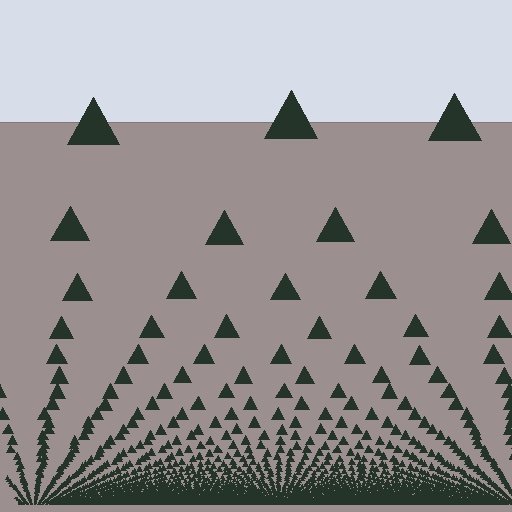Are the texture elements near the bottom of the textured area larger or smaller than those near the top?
Smaller. The gradient is inverted — elements near the bottom are smaller and denser.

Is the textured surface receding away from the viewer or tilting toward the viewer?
The surface appears to tilt toward the viewer. Texture elements get larger and sparser toward the top.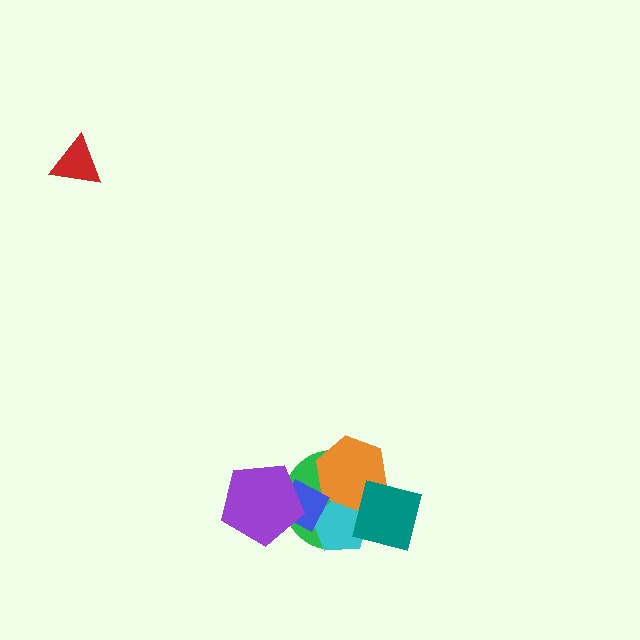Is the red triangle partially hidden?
No, no other shape covers it.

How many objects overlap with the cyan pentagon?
4 objects overlap with the cyan pentagon.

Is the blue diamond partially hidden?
Yes, it is partially covered by another shape.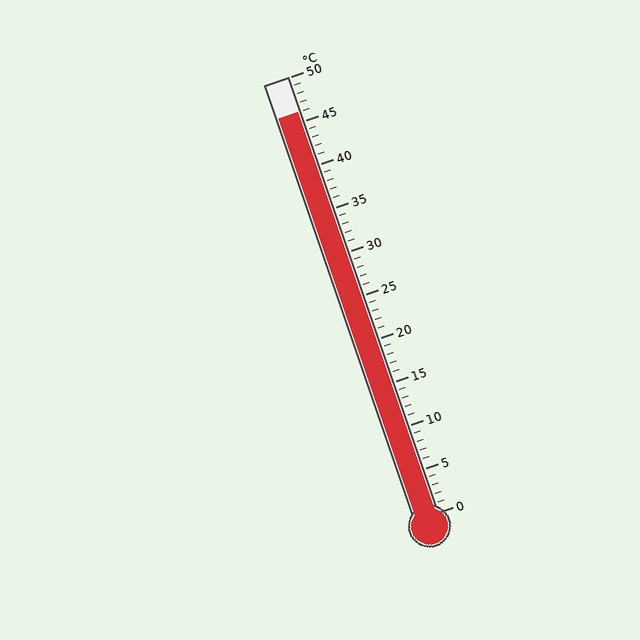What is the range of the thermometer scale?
The thermometer scale ranges from 0°C to 50°C.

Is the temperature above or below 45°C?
The temperature is above 45°C.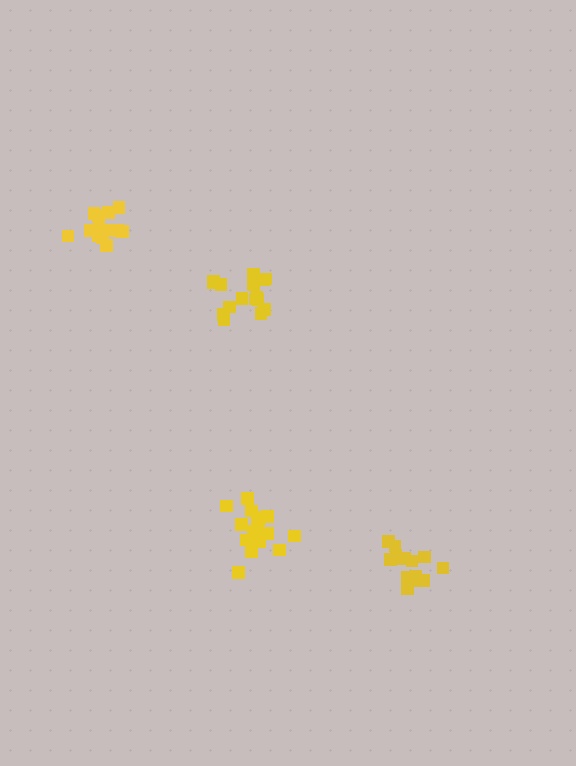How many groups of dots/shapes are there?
There are 4 groups.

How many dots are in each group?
Group 1: 14 dots, Group 2: 17 dots, Group 3: 13 dots, Group 4: 16 dots (60 total).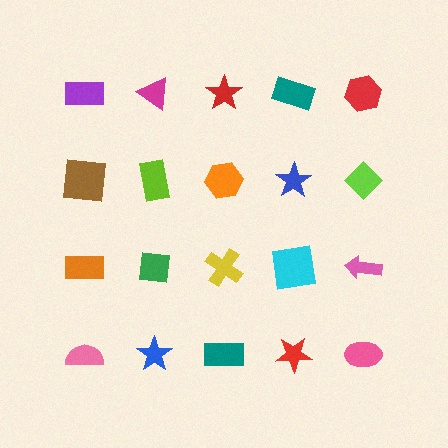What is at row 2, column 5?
A lime diamond.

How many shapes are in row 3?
5 shapes.